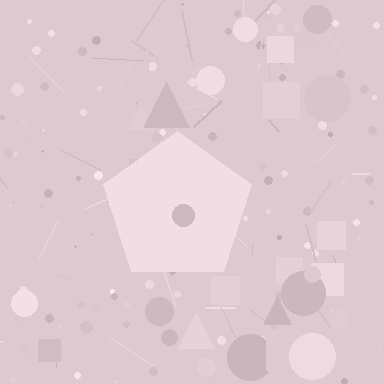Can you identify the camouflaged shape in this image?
The camouflaged shape is a pentagon.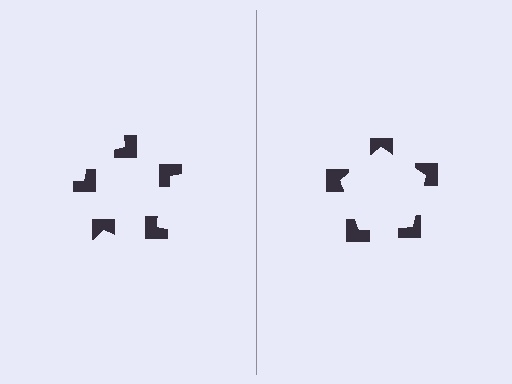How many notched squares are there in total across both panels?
10 — 5 on each side.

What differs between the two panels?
The notched squares are positioned identically on both sides; only the wedge orientations differ. On the right they align to a pentagon; on the left they are misaligned.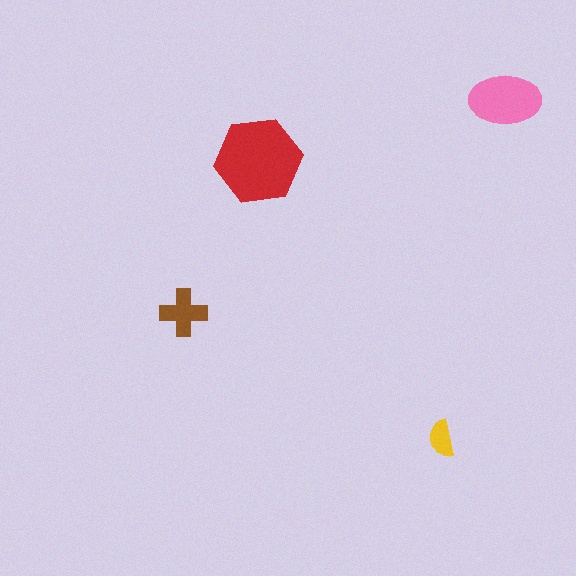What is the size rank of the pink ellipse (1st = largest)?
2nd.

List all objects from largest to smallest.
The red hexagon, the pink ellipse, the brown cross, the yellow semicircle.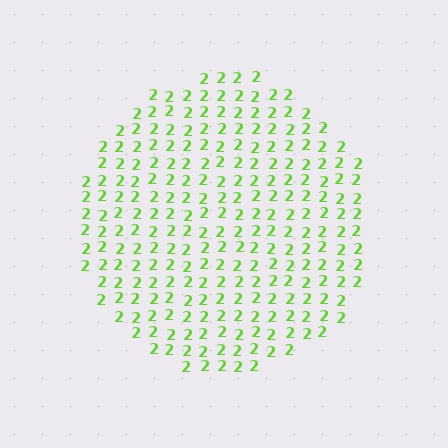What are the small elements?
The small elements are digit 2's.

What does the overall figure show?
The overall figure shows a circle.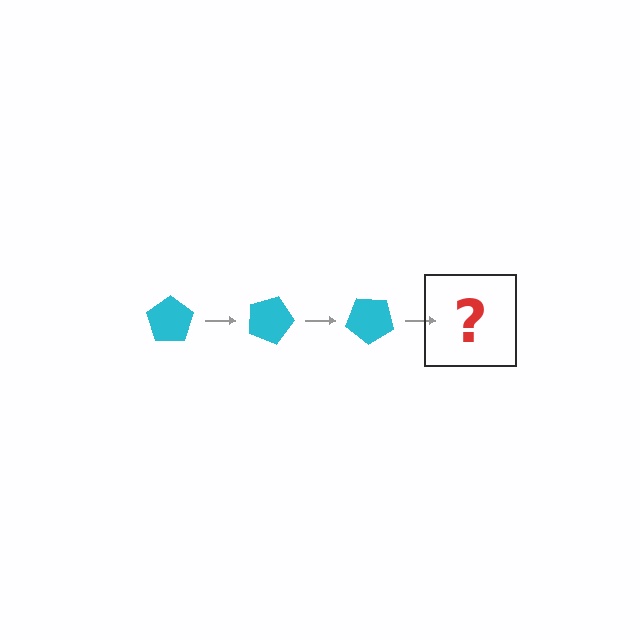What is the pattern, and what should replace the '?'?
The pattern is that the pentagon rotates 20 degrees each step. The '?' should be a cyan pentagon rotated 60 degrees.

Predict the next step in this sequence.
The next step is a cyan pentagon rotated 60 degrees.